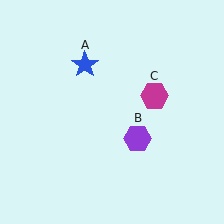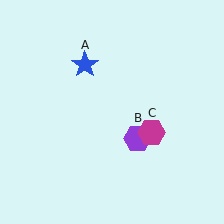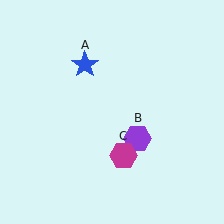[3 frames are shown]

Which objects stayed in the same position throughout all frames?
Blue star (object A) and purple hexagon (object B) remained stationary.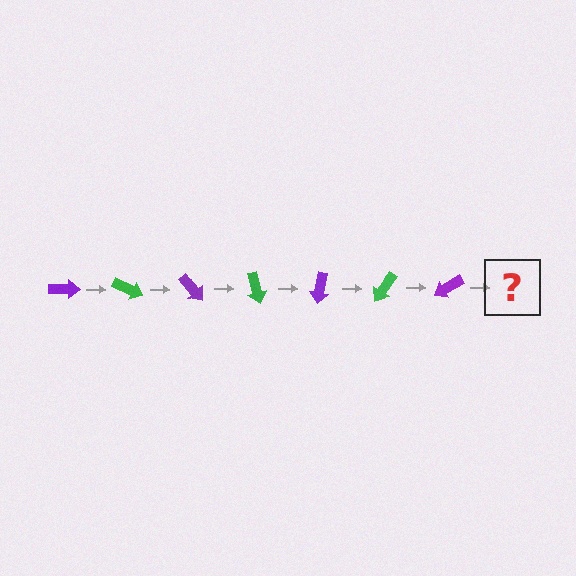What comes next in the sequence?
The next element should be a green arrow, rotated 175 degrees from the start.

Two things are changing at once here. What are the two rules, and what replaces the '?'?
The two rules are that it rotates 25 degrees each step and the color cycles through purple and green. The '?' should be a green arrow, rotated 175 degrees from the start.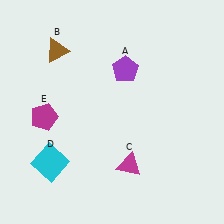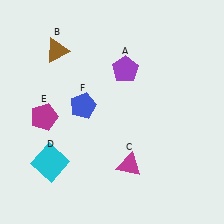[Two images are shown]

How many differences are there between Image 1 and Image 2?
There is 1 difference between the two images.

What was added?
A blue pentagon (F) was added in Image 2.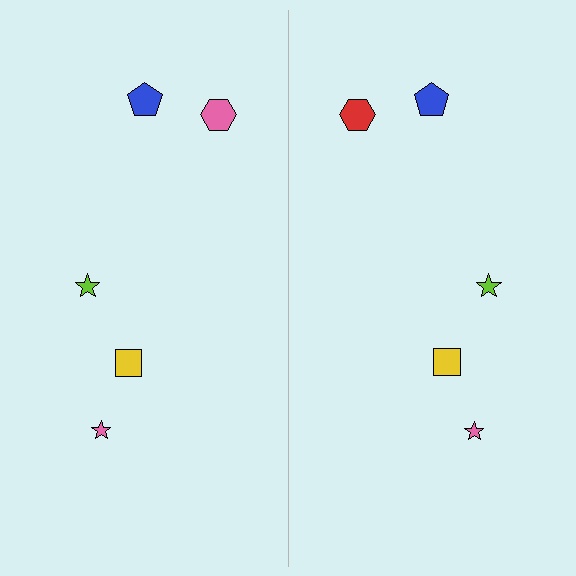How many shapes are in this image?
There are 10 shapes in this image.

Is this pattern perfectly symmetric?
No, the pattern is not perfectly symmetric. The red hexagon on the right side breaks the symmetry — its mirror counterpart is pink.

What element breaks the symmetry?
The red hexagon on the right side breaks the symmetry — its mirror counterpart is pink.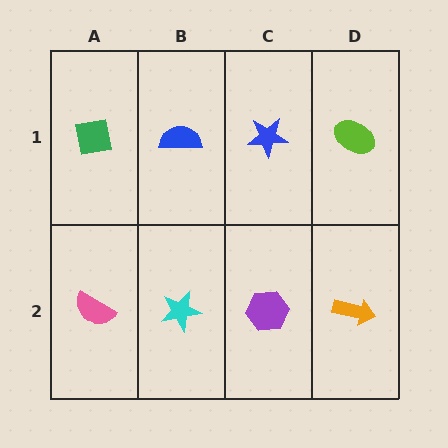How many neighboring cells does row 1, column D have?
2.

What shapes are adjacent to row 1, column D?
An orange arrow (row 2, column D), a blue star (row 1, column C).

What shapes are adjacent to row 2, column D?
A lime ellipse (row 1, column D), a purple hexagon (row 2, column C).